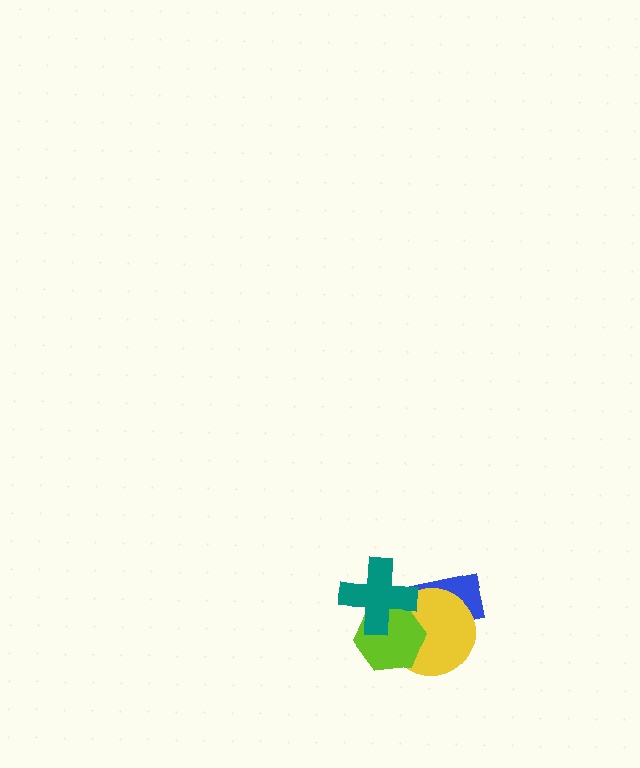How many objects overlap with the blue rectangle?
3 objects overlap with the blue rectangle.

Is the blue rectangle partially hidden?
Yes, it is partially covered by another shape.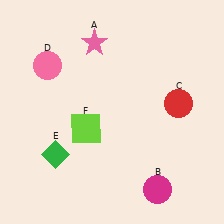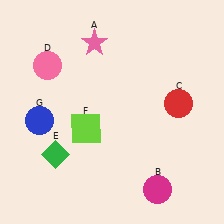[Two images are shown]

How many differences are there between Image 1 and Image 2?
There is 1 difference between the two images.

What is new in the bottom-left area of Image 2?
A blue circle (G) was added in the bottom-left area of Image 2.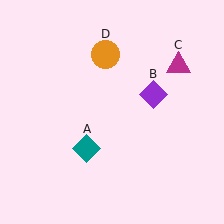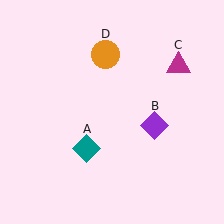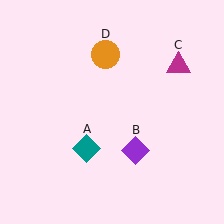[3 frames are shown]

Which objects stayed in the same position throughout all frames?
Teal diamond (object A) and magenta triangle (object C) and orange circle (object D) remained stationary.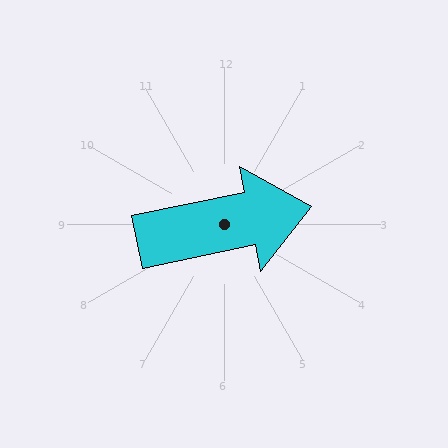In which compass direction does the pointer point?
East.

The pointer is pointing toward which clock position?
Roughly 3 o'clock.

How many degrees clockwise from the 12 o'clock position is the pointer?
Approximately 78 degrees.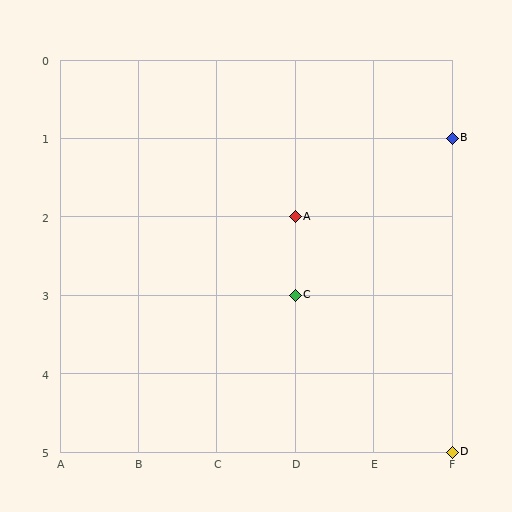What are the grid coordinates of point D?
Point D is at grid coordinates (F, 5).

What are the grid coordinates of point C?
Point C is at grid coordinates (D, 3).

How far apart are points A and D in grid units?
Points A and D are 2 columns and 3 rows apart (about 3.6 grid units diagonally).